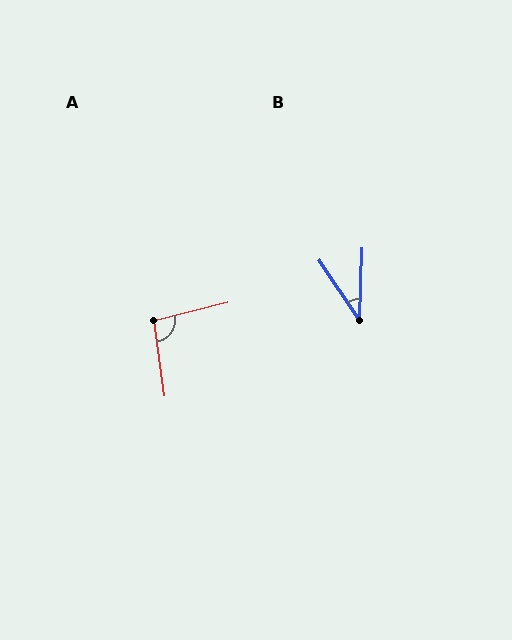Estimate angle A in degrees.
Approximately 96 degrees.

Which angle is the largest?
A, at approximately 96 degrees.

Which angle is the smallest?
B, at approximately 36 degrees.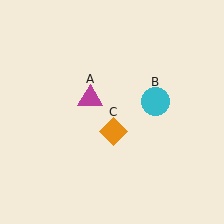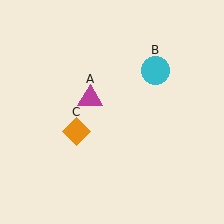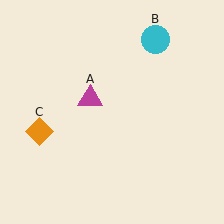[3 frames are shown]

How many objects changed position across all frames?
2 objects changed position: cyan circle (object B), orange diamond (object C).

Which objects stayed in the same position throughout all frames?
Magenta triangle (object A) remained stationary.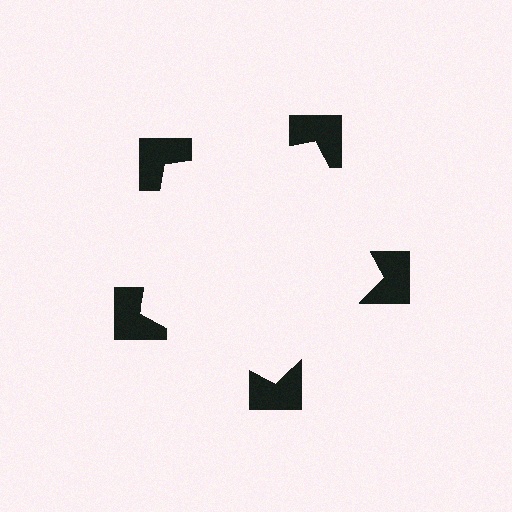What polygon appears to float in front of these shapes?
An illusory pentagon — its edges are inferred from the aligned wedge cuts in the notched squares, not physically drawn.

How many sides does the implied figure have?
5 sides.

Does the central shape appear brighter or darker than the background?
It typically appears slightly brighter than the background, even though no actual brightness change is drawn.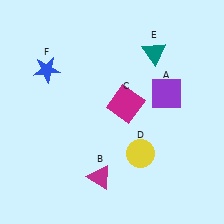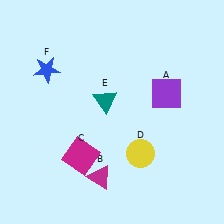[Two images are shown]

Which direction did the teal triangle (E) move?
The teal triangle (E) moved left.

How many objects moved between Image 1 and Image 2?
2 objects moved between the two images.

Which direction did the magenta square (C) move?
The magenta square (C) moved down.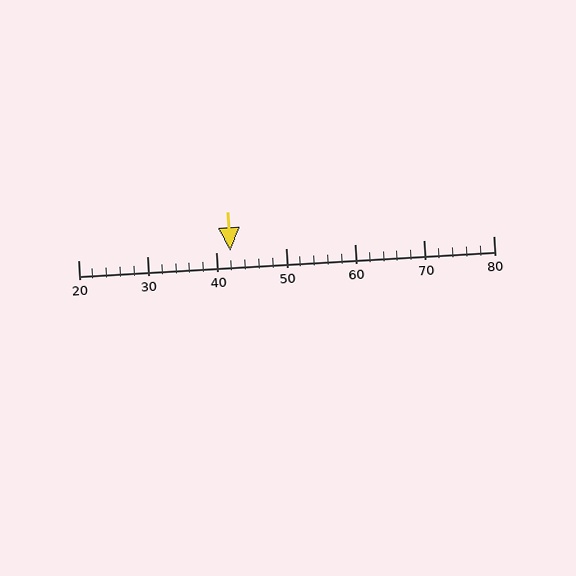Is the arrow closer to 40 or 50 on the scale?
The arrow is closer to 40.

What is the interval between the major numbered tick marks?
The major tick marks are spaced 10 units apart.